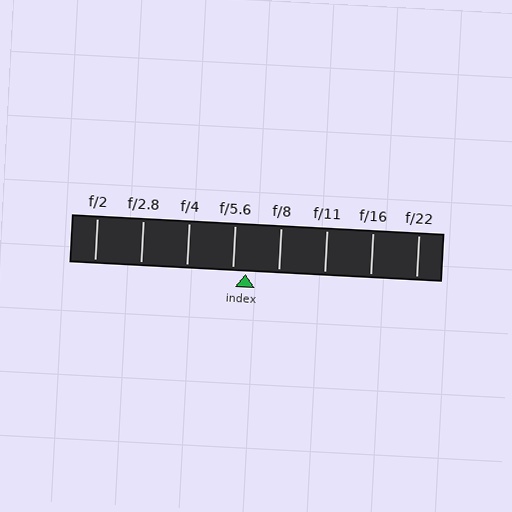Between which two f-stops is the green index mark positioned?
The index mark is between f/5.6 and f/8.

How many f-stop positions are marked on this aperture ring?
There are 8 f-stop positions marked.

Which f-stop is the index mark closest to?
The index mark is closest to f/5.6.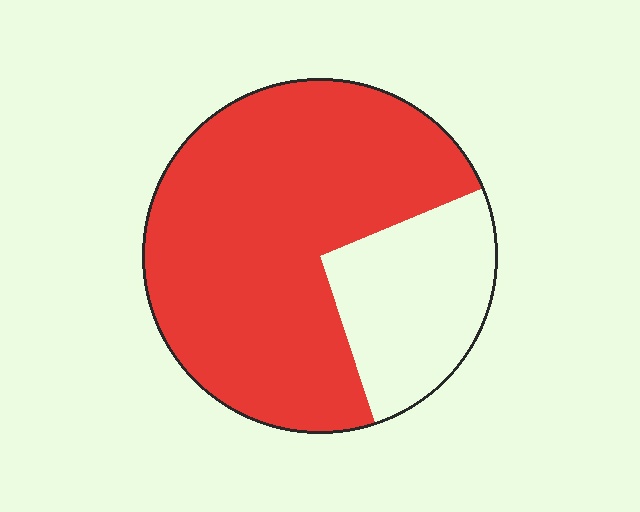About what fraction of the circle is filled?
About three quarters (3/4).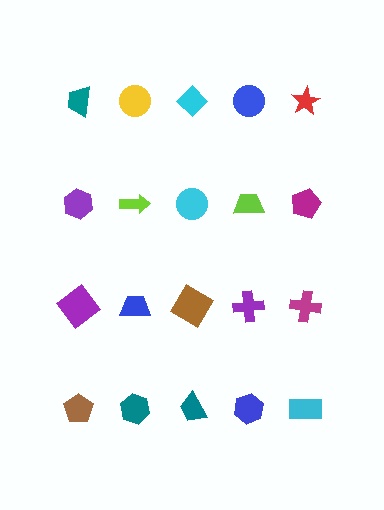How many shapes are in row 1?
5 shapes.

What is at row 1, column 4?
A blue circle.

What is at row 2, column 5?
A magenta pentagon.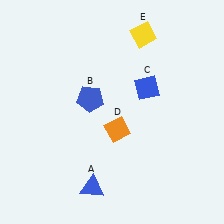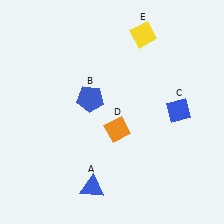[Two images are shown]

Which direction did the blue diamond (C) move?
The blue diamond (C) moved right.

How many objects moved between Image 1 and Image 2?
1 object moved between the two images.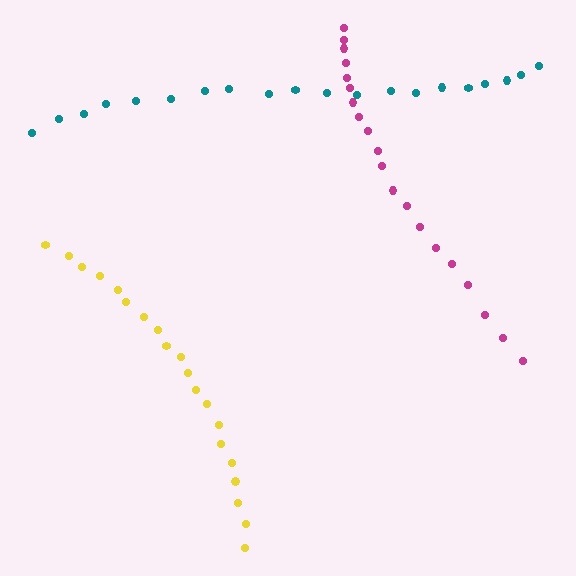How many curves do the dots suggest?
There are 3 distinct paths.